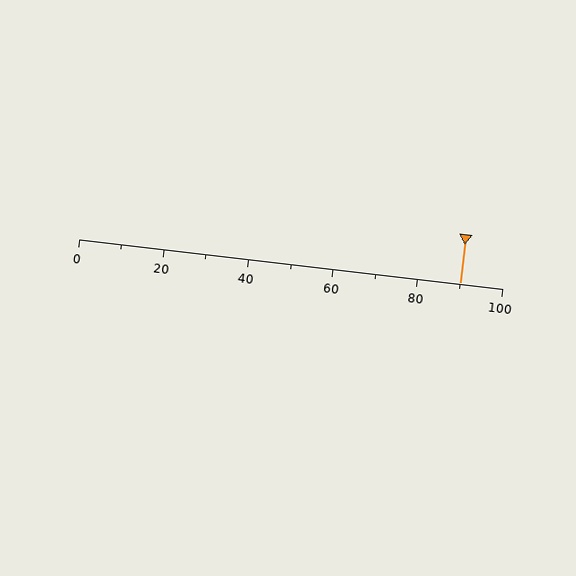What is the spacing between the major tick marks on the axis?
The major ticks are spaced 20 apart.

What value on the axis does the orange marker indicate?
The marker indicates approximately 90.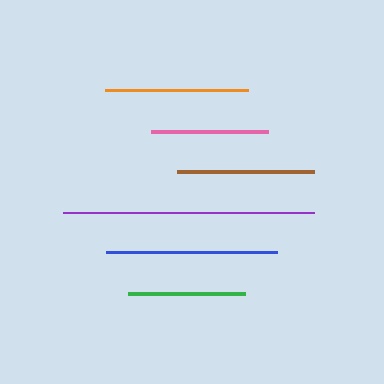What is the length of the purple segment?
The purple segment is approximately 251 pixels long.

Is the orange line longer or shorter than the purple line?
The purple line is longer than the orange line.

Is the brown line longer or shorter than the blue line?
The blue line is longer than the brown line.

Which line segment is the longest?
The purple line is the longest at approximately 251 pixels.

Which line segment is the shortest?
The green line is the shortest at approximately 117 pixels.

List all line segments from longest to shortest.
From longest to shortest: purple, blue, orange, brown, pink, green.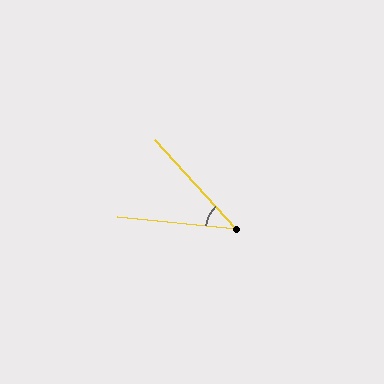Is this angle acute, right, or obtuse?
It is acute.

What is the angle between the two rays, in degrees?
Approximately 42 degrees.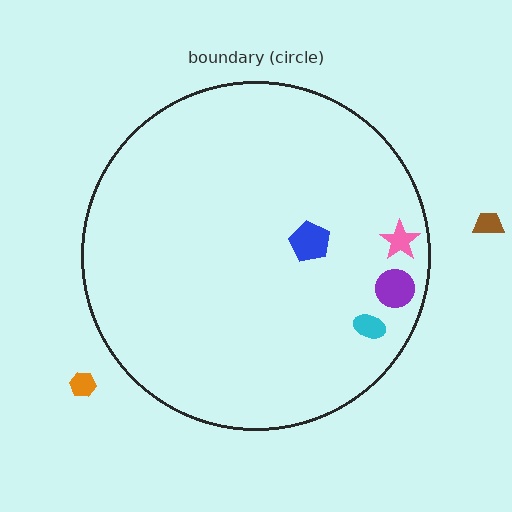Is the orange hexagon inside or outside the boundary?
Outside.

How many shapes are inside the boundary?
4 inside, 2 outside.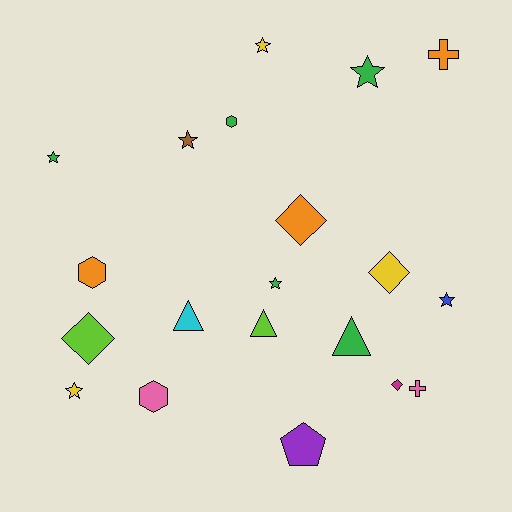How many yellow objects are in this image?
There are 3 yellow objects.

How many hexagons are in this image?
There are 3 hexagons.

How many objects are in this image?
There are 20 objects.